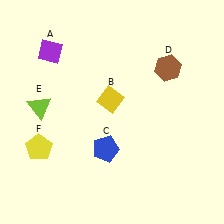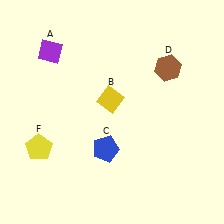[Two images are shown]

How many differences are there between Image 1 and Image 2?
There is 1 difference between the two images.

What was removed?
The lime triangle (E) was removed in Image 2.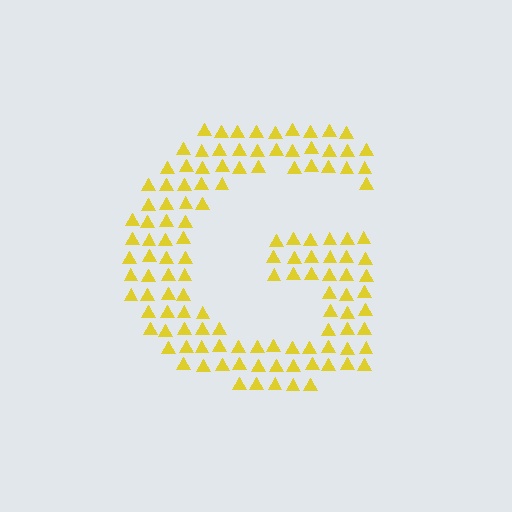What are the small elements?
The small elements are triangles.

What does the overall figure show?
The overall figure shows the letter G.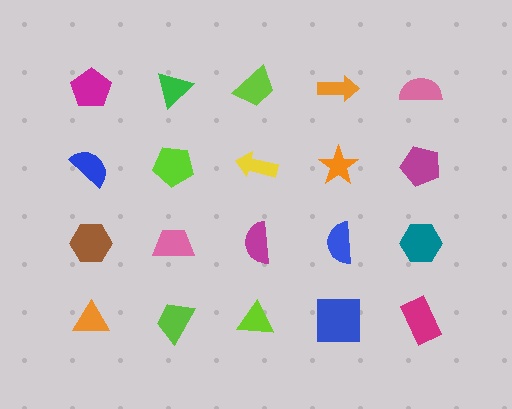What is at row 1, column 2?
A green triangle.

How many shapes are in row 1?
5 shapes.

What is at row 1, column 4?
An orange arrow.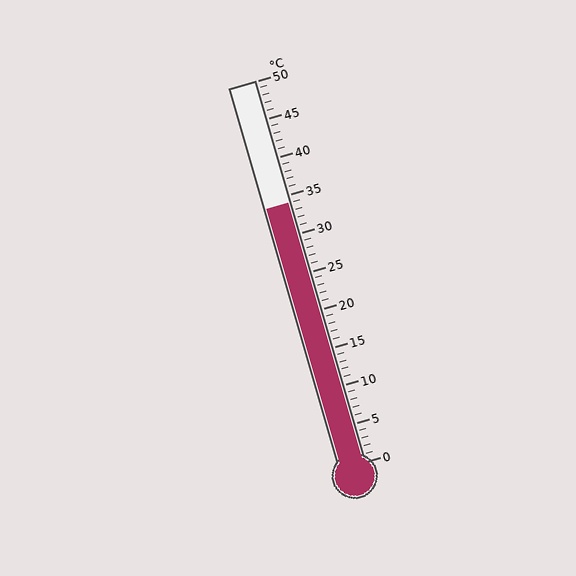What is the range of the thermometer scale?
The thermometer scale ranges from 0°C to 50°C.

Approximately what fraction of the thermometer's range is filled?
The thermometer is filled to approximately 70% of its range.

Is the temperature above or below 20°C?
The temperature is above 20°C.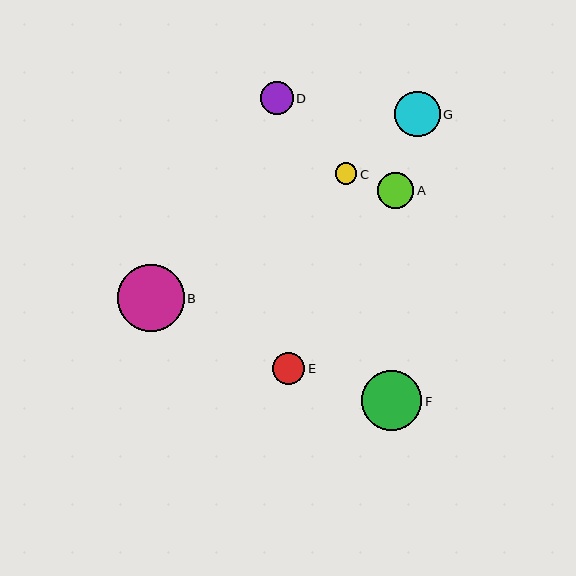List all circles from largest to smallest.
From largest to smallest: B, F, G, A, D, E, C.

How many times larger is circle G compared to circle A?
Circle G is approximately 1.3 times the size of circle A.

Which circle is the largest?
Circle B is the largest with a size of approximately 67 pixels.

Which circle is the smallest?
Circle C is the smallest with a size of approximately 22 pixels.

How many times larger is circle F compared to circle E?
Circle F is approximately 1.9 times the size of circle E.